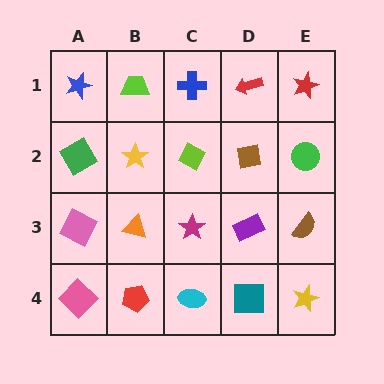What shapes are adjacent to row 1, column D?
A brown square (row 2, column D), a blue cross (row 1, column C), a red star (row 1, column E).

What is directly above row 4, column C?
A magenta star.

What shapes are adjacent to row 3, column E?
A green circle (row 2, column E), a yellow star (row 4, column E), a purple rectangle (row 3, column D).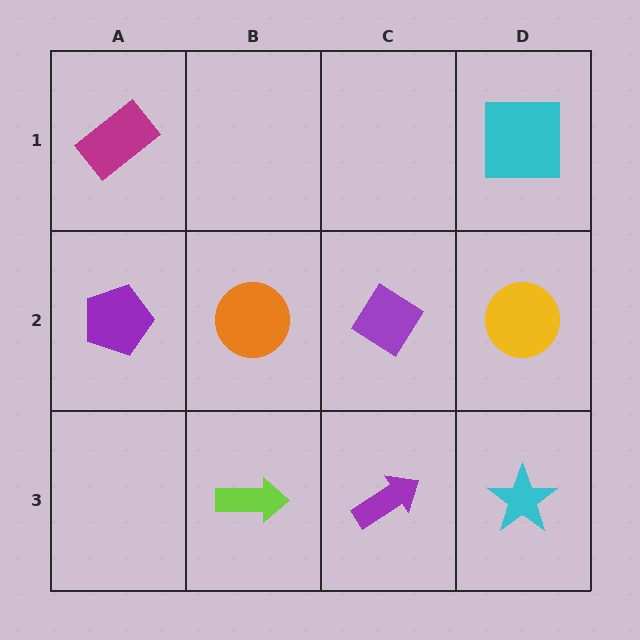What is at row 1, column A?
A magenta rectangle.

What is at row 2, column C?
A purple diamond.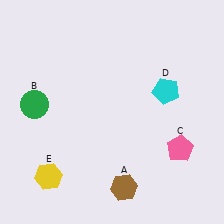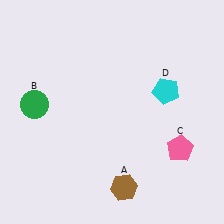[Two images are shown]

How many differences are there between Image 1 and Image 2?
There is 1 difference between the two images.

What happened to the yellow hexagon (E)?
The yellow hexagon (E) was removed in Image 2. It was in the bottom-left area of Image 1.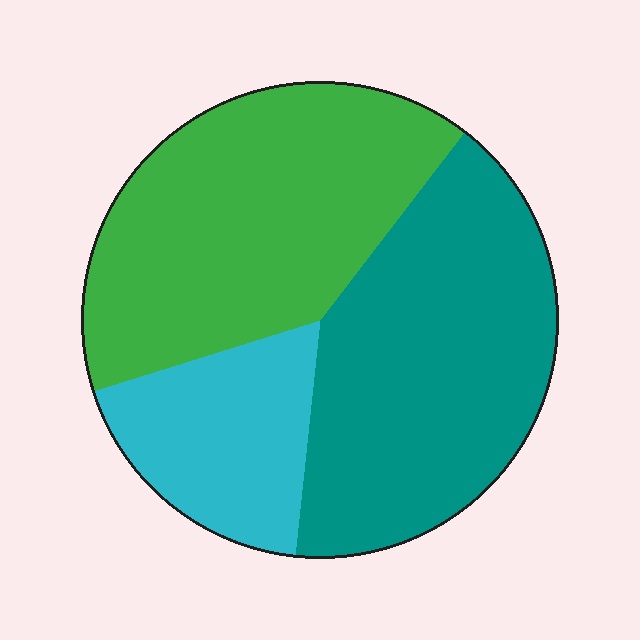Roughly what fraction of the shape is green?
Green takes up about two fifths (2/5) of the shape.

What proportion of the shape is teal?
Teal takes up between a third and a half of the shape.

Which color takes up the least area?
Cyan, at roughly 20%.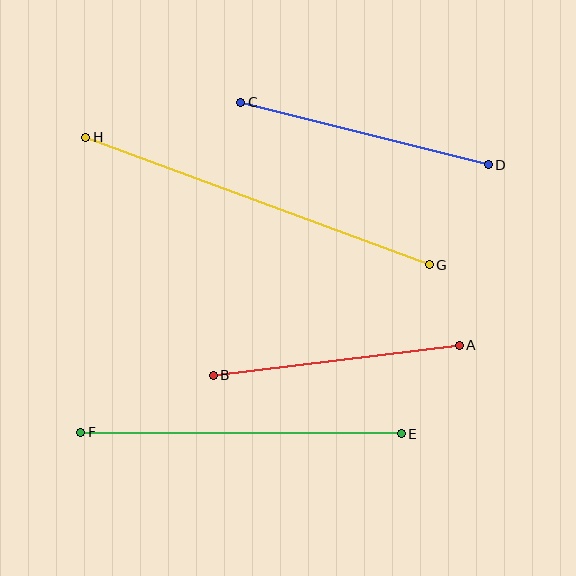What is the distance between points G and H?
The distance is approximately 367 pixels.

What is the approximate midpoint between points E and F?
The midpoint is at approximately (241, 433) pixels.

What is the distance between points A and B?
The distance is approximately 248 pixels.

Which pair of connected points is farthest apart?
Points G and H are farthest apart.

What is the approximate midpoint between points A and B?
The midpoint is at approximately (336, 360) pixels.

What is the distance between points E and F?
The distance is approximately 321 pixels.